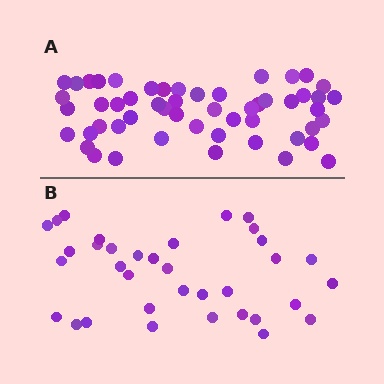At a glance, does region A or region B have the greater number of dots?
Region A (the top region) has more dots.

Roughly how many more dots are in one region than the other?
Region A has approximately 20 more dots than region B.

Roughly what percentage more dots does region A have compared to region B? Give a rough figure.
About 50% more.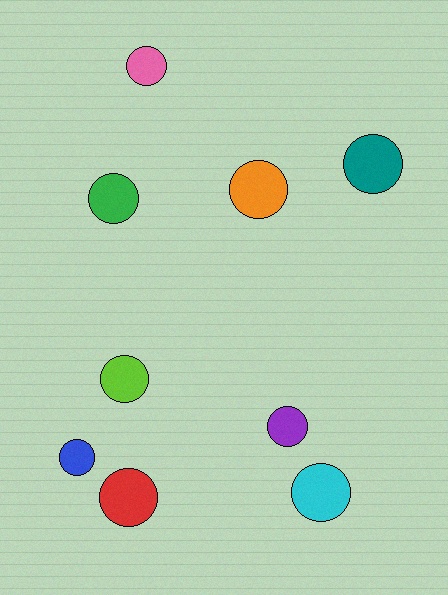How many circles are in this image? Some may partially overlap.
There are 9 circles.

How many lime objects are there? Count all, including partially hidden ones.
There is 1 lime object.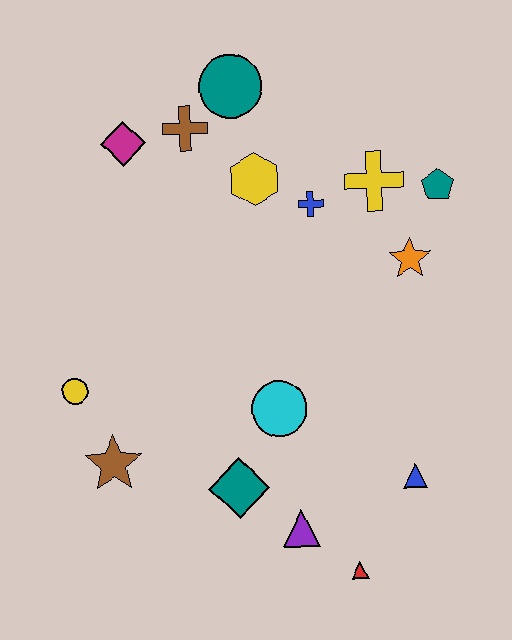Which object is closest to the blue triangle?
The red triangle is closest to the blue triangle.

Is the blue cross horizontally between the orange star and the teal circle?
Yes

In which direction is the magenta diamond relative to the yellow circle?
The magenta diamond is above the yellow circle.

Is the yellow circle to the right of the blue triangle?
No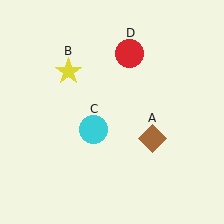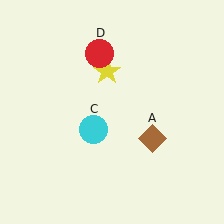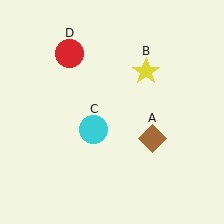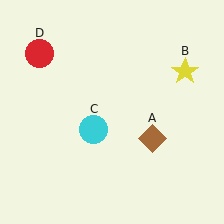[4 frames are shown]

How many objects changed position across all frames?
2 objects changed position: yellow star (object B), red circle (object D).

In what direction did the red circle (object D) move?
The red circle (object D) moved left.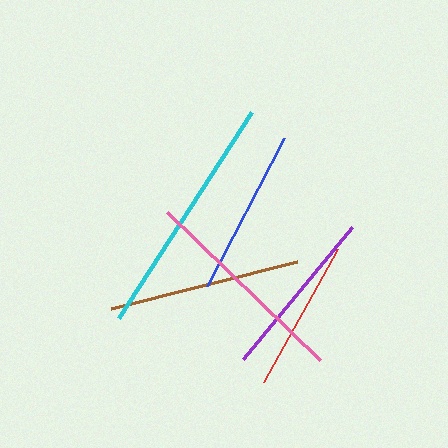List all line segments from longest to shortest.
From longest to shortest: cyan, pink, brown, purple, blue, red.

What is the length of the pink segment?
The pink segment is approximately 212 pixels long.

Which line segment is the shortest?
The red line is the shortest at approximately 152 pixels.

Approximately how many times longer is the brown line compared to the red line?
The brown line is approximately 1.3 times the length of the red line.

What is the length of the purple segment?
The purple segment is approximately 171 pixels long.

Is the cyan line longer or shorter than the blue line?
The cyan line is longer than the blue line.